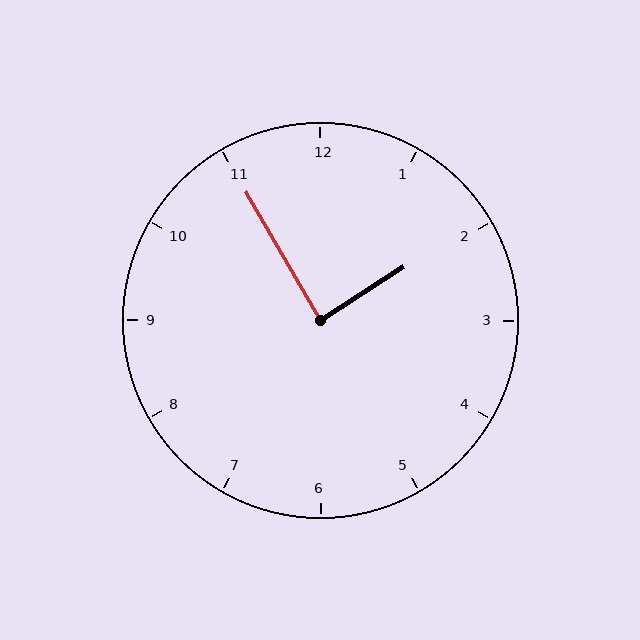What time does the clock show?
1:55.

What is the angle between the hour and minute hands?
Approximately 88 degrees.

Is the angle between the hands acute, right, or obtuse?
It is right.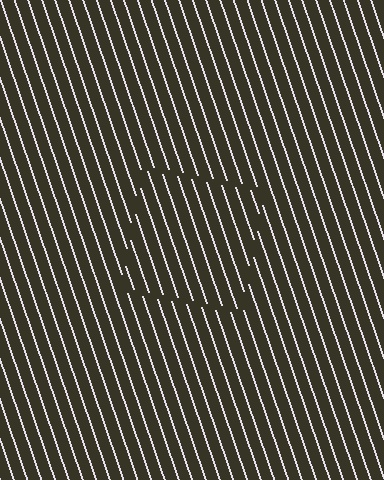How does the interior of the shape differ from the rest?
The interior of the shape contains the same grating, shifted by half a period — the contour is defined by the phase discontinuity where line-ends from the inner and outer gratings abut.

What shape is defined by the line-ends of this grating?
An illusory square. The interior of the shape contains the same grating, shifted by half a period — the contour is defined by the phase discontinuity where line-ends from the inner and outer gratings abut.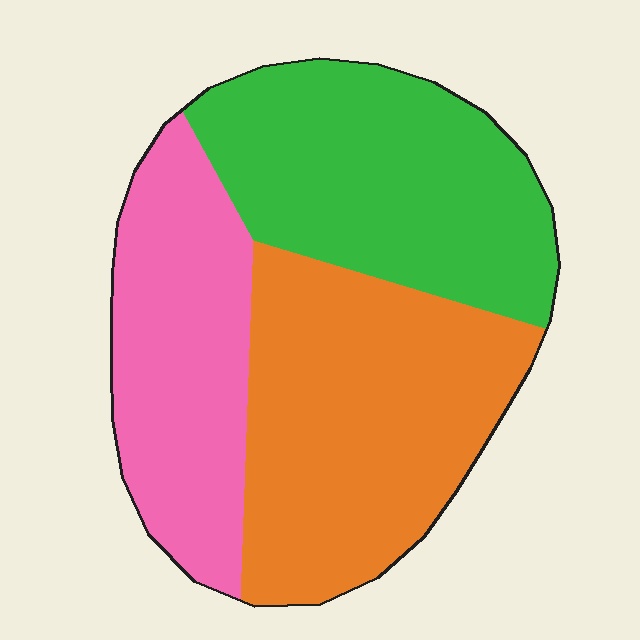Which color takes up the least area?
Pink, at roughly 30%.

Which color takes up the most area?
Orange, at roughly 40%.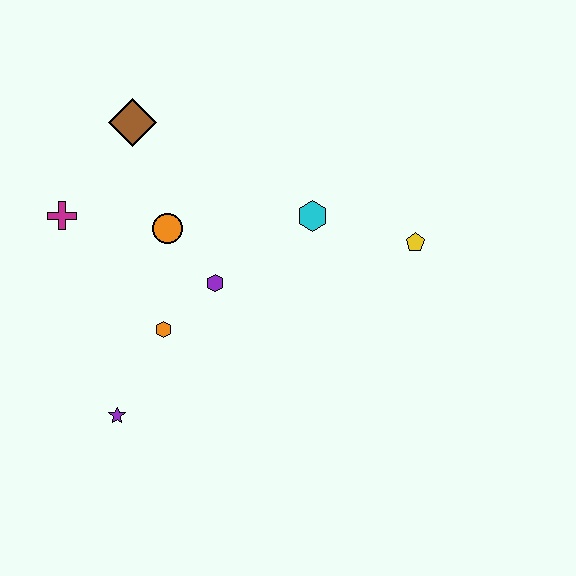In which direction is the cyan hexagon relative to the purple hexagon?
The cyan hexagon is to the right of the purple hexagon.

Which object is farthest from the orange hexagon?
The yellow pentagon is farthest from the orange hexagon.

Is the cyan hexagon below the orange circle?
No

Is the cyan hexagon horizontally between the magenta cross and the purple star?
No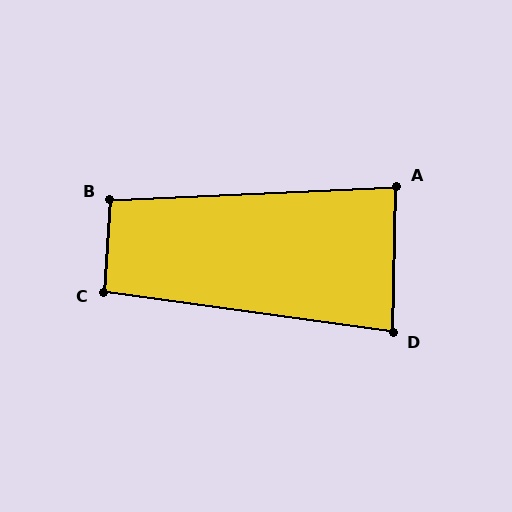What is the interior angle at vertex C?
Approximately 94 degrees (approximately right).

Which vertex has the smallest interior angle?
D, at approximately 83 degrees.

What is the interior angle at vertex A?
Approximately 86 degrees (approximately right).